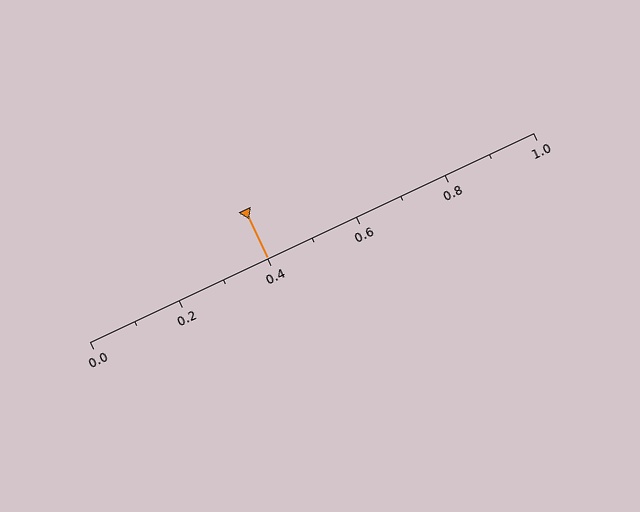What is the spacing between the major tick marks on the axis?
The major ticks are spaced 0.2 apart.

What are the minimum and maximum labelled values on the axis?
The axis runs from 0.0 to 1.0.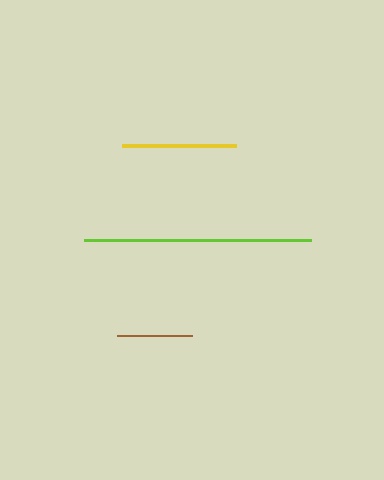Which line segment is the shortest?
The brown line is the shortest at approximately 75 pixels.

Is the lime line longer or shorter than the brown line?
The lime line is longer than the brown line.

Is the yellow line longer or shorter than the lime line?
The lime line is longer than the yellow line.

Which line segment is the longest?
The lime line is the longest at approximately 227 pixels.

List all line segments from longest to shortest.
From longest to shortest: lime, yellow, brown.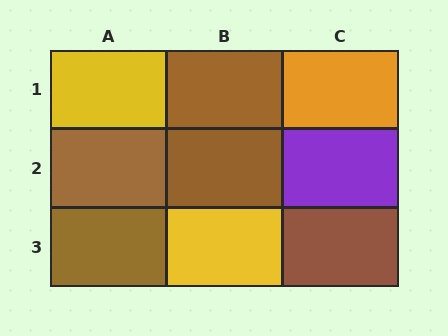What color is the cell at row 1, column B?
Brown.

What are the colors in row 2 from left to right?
Brown, brown, purple.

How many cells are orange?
1 cell is orange.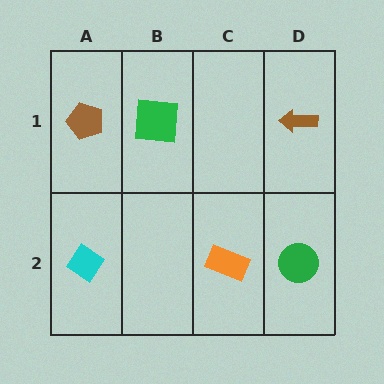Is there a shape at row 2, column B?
No, that cell is empty.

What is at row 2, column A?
A cyan diamond.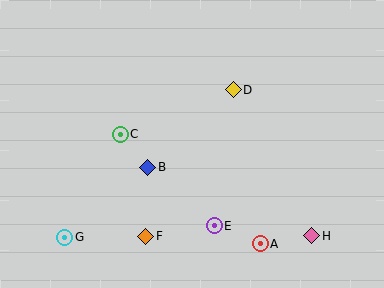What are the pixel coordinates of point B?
Point B is at (148, 167).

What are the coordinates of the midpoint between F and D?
The midpoint between F and D is at (190, 163).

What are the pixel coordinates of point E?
Point E is at (214, 226).